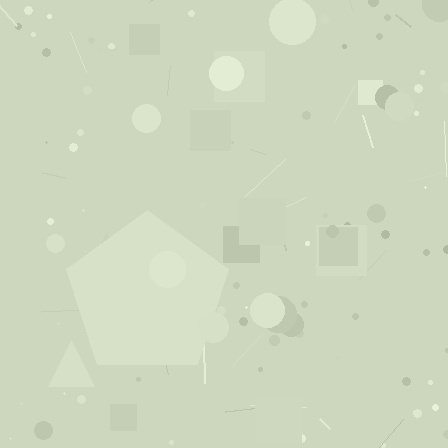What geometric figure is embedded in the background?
A pentagon is embedded in the background.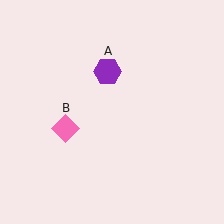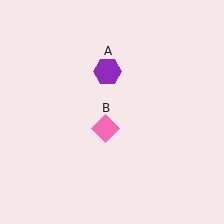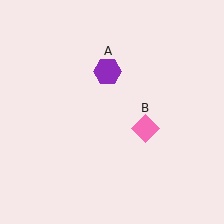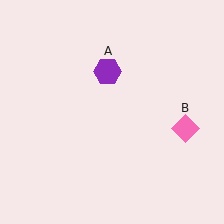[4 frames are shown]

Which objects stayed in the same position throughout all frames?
Purple hexagon (object A) remained stationary.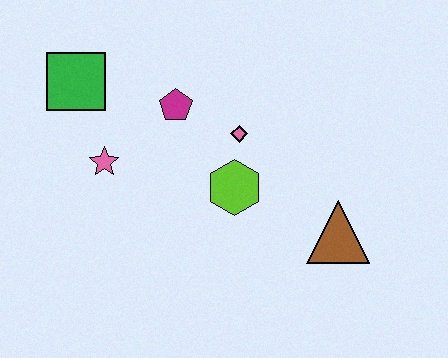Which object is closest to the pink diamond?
The lime hexagon is closest to the pink diamond.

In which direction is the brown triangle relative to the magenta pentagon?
The brown triangle is to the right of the magenta pentagon.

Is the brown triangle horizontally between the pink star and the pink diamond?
No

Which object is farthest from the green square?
The brown triangle is farthest from the green square.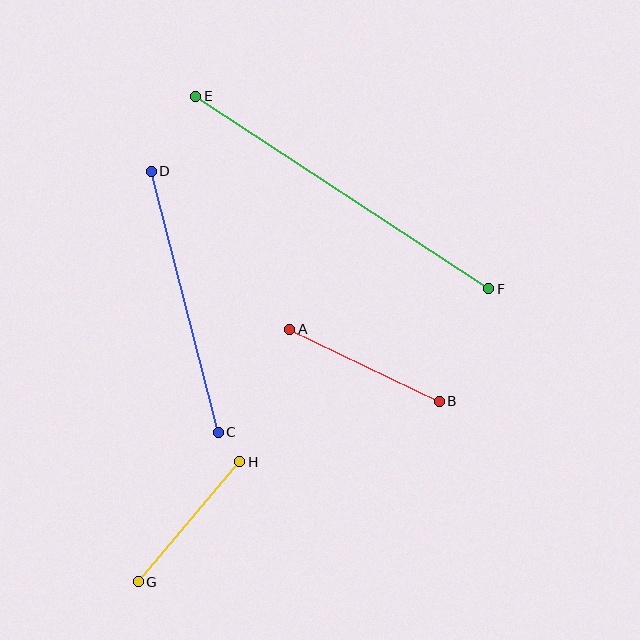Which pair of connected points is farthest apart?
Points E and F are farthest apart.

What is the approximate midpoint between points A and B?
The midpoint is at approximately (364, 365) pixels.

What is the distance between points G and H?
The distance is approximately 157 pixels.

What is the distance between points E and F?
The distance is approximately 351 pixels.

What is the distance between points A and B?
The distance is approximately 166 pixels.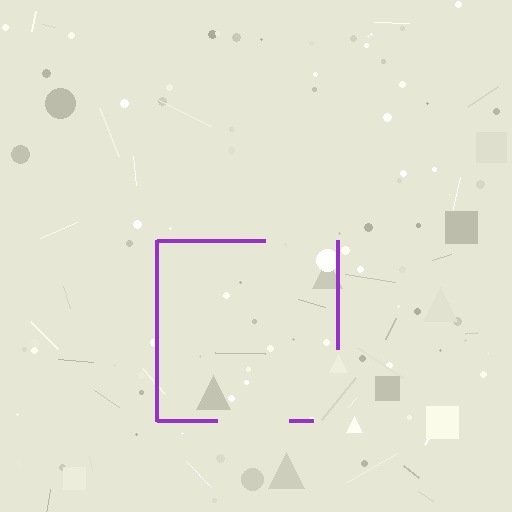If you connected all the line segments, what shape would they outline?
They would outline a square.